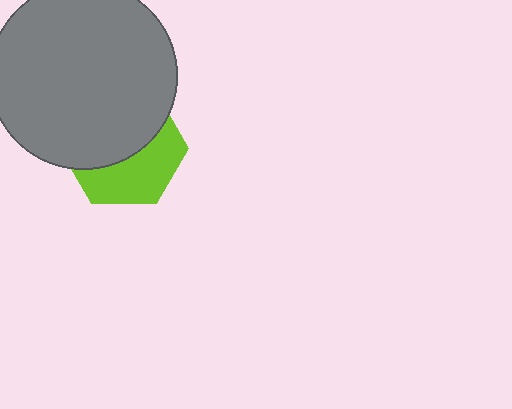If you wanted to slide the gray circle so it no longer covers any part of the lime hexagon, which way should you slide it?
Slide it up — that is the most direct way to separate the two shapes.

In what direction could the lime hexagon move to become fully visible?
The lime hexagon could move down. That would shift it out from behind the gray circle entirely.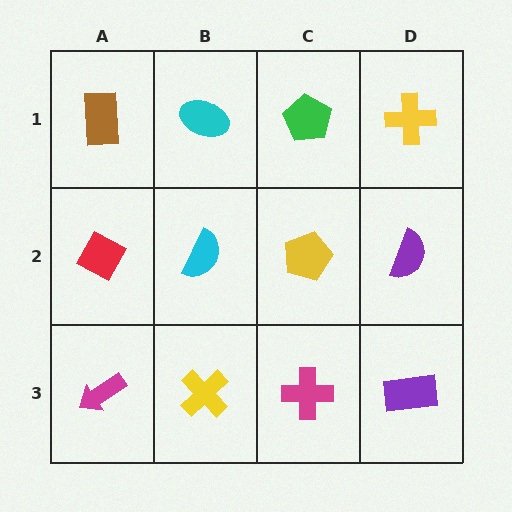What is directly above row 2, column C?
A green pentagon.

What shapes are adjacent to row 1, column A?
A red diamond (row 2, column A), a cyan ellipse (row 1, column B).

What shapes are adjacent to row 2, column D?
A yellow cross (row 1, column D), a purple rectangle (row 3, column D), a yellow pentagon (row 2, column C).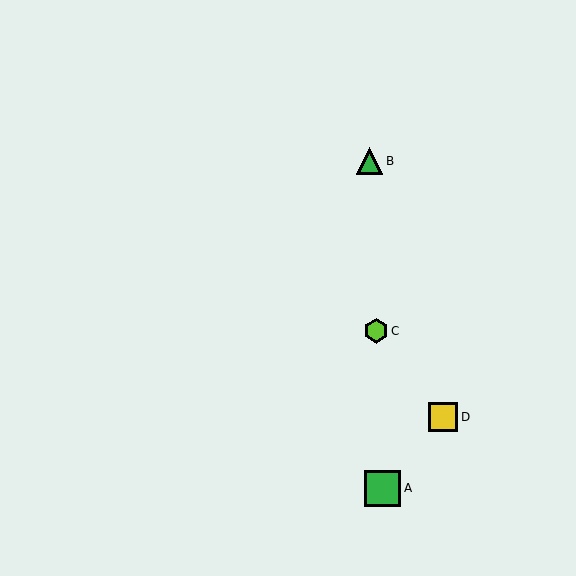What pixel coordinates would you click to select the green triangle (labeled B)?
Click at (369, 161) to select the green triangle B.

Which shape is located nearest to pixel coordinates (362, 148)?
The green triangle (labeled B) at (369, 161) is nearest to that location.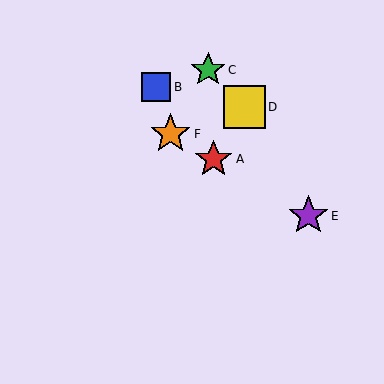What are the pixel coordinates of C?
Object C is at (208, 70).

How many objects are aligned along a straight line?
3 objects (A, E, F) are aligned along a straight line.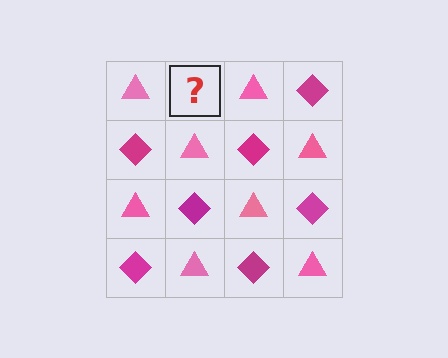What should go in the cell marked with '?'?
The missing cell should contain a magenta diamond.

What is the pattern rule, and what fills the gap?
The rule is that it alternates pink triangle and magenta diamond in a checkerboard pattern. The gap should be filled with a magenta diamond.